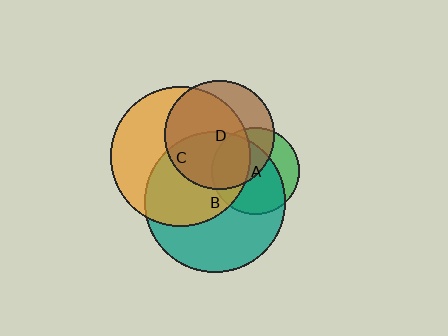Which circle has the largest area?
Circle B (teal).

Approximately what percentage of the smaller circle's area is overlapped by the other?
Approximately 35%.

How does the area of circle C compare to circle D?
Approximately 1.6 times.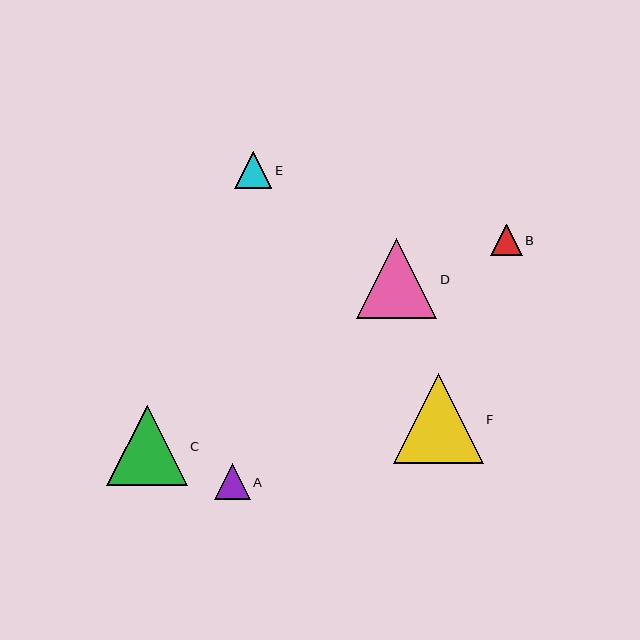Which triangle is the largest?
Triangle F is the largest with a size of approximately 89 pixels.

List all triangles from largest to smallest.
From largest to smallest: F, C, D, E, A, B.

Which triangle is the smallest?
Triangle B is the smallest with a size of approximately 31 pixels.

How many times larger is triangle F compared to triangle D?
Triangle F is approximately 1.1 times the size of triangle D.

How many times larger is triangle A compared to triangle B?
Triangle A is approximately 1.1 times the size of triangle B.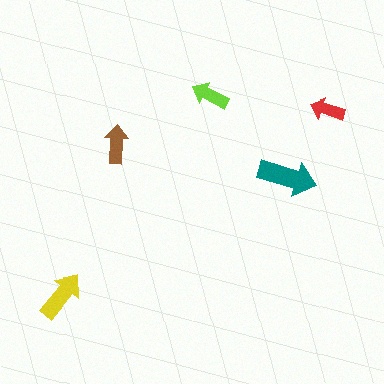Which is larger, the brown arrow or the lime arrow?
The brown one.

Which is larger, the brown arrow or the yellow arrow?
The yellow one.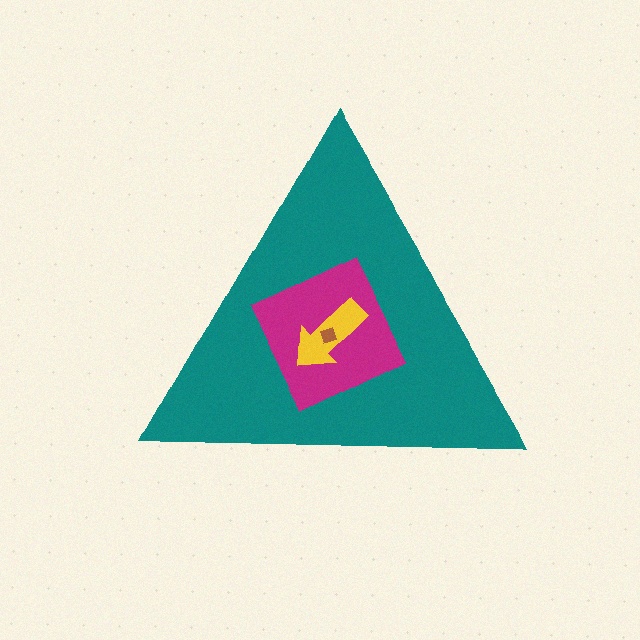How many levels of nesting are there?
4.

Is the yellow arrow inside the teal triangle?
Yes.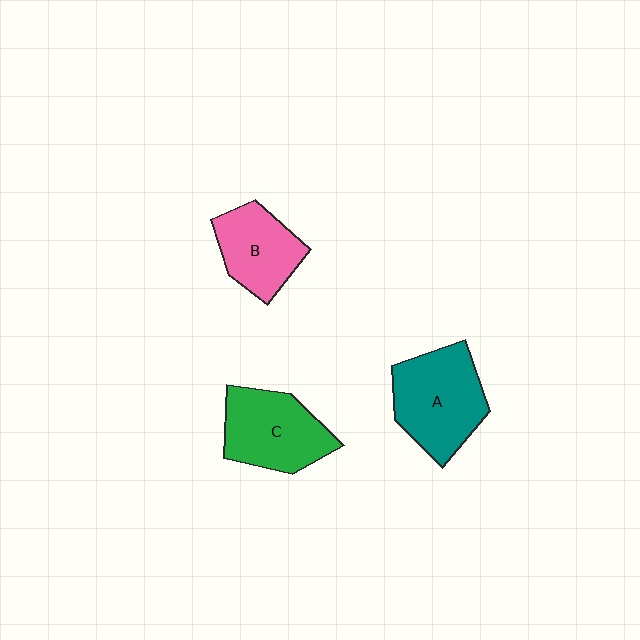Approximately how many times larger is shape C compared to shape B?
Approximately 1.2 times.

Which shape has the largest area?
Shape A (teal).